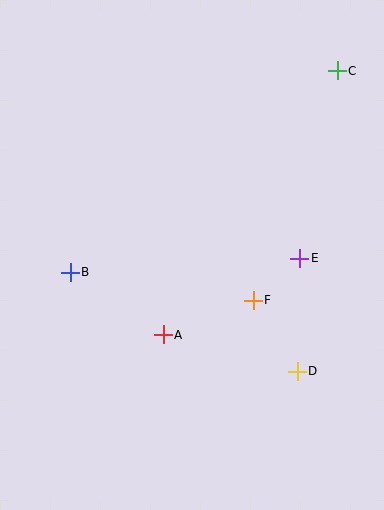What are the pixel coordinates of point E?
Point E is at (300, 258).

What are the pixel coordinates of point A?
Point A is at (163, 335).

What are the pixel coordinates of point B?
Point B is at (70, 272).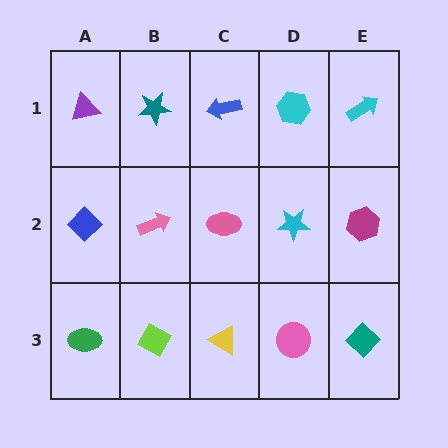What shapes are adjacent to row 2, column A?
A purple triangle (row 1, column A), a green ellipse (row 3, column A), a pink arrow (row 2, column B).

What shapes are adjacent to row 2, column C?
A blue arrow (row 1, column C), a yellow triangle (row 3, column C), a pink arrow (row 2, column B), a cyan star (row 2, column D).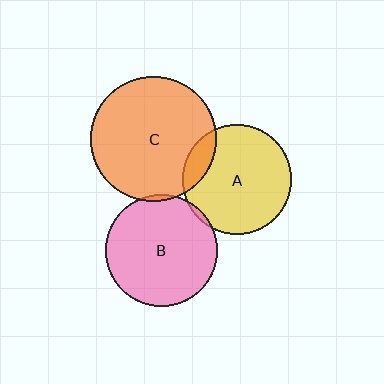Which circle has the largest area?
Circle C (orange).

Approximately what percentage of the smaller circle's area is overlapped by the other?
Approximately 5%.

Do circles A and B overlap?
Yes.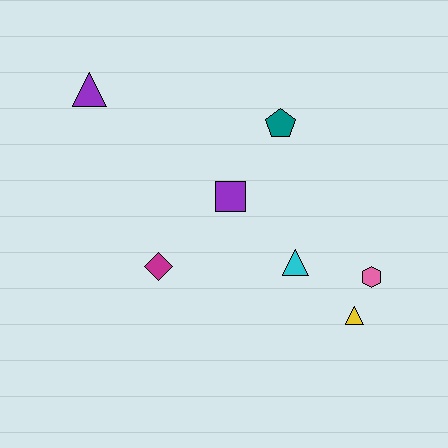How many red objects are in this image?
There are no red objects.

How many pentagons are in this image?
There is 1 pentagon.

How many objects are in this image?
There are 7 objects.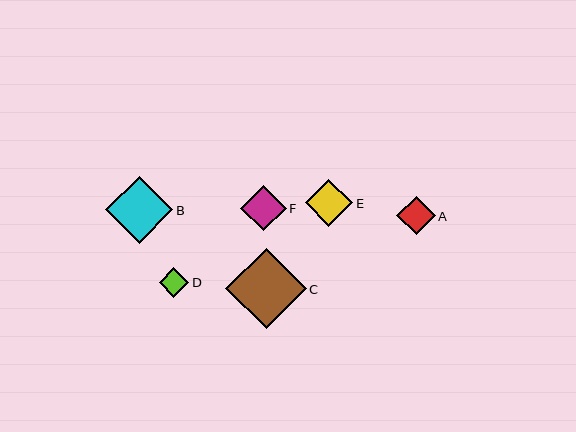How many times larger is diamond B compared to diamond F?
Diamond B is approximately 1.5 times the size of diamond F.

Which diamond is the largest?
Diamond C is the largest with a size of approximately 81 pixels.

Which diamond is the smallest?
Diamond D is the smallest with a size of approximately 30 pixels.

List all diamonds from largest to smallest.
From largest to smallest: C, B, E, F, A, D.